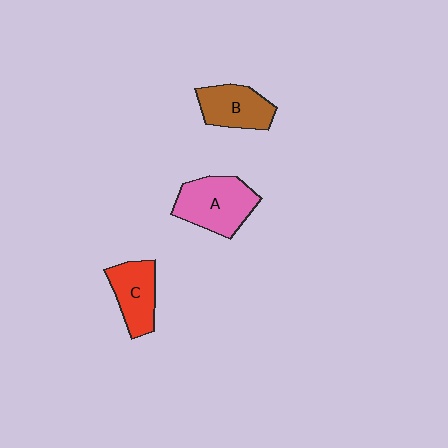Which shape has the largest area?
Shape A (pink).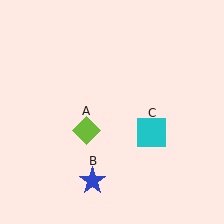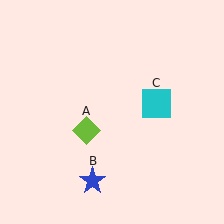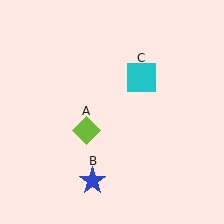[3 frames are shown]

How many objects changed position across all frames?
1 object changed position: cyan square (object C).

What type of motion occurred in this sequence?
The cyan square (object C) rotated counterclockwise around the center of the scene.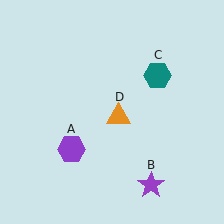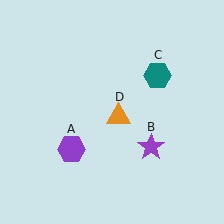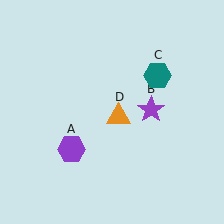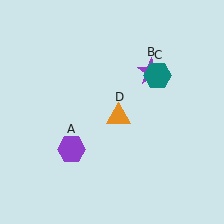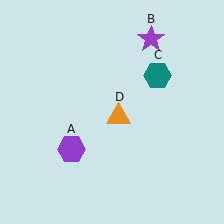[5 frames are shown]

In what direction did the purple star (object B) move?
The purple star (object B) moved up.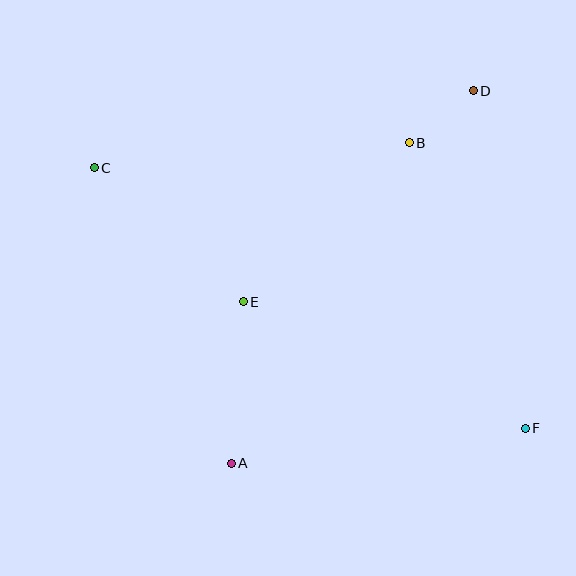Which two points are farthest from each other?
Points C and F are farthest from each other.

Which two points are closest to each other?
Points B and D are closest to each other.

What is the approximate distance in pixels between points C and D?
The distance between C and D is approximately 386 pixels.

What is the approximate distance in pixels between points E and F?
The distance between E and F is approximately 309 pixels.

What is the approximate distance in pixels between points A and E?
The distance between A and E is approximately 162 pixels.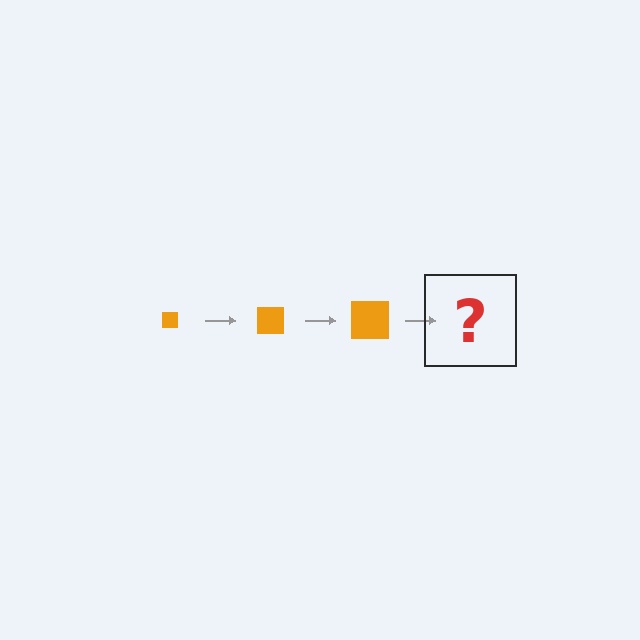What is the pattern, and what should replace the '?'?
The pattern is that the square gets progressively larger each step. The '?' should be an orange square, larger than the previous one.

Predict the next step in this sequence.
The next step is an orange square, larger than the previous one.